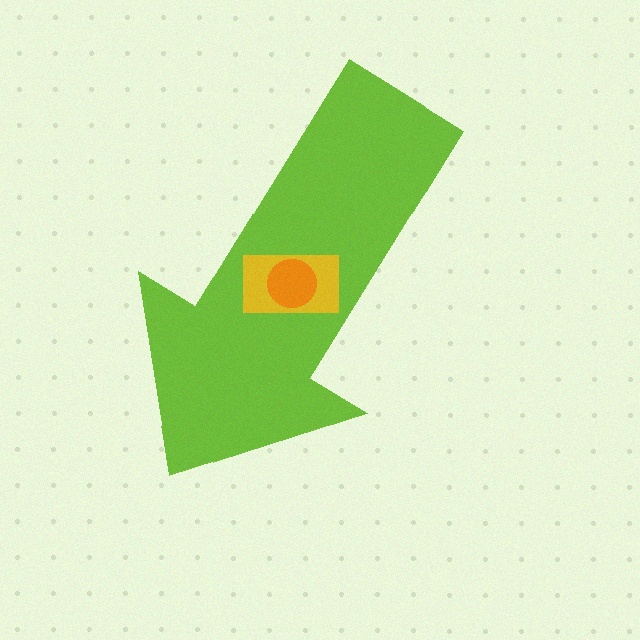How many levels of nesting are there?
3.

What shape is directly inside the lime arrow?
The yellow rectangle.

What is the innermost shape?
The orange circle.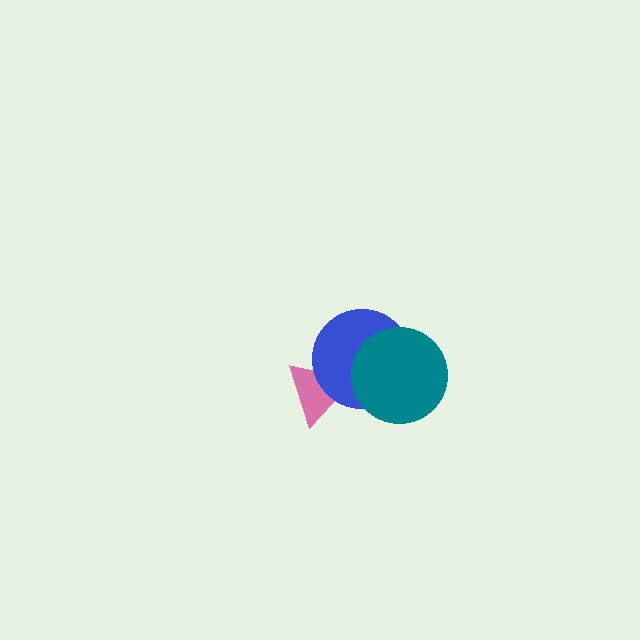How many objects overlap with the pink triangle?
1 object overlaps with the pink triangle.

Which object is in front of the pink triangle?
The blue circle is in front of the pink triangle.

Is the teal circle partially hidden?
No, no other shape covers it.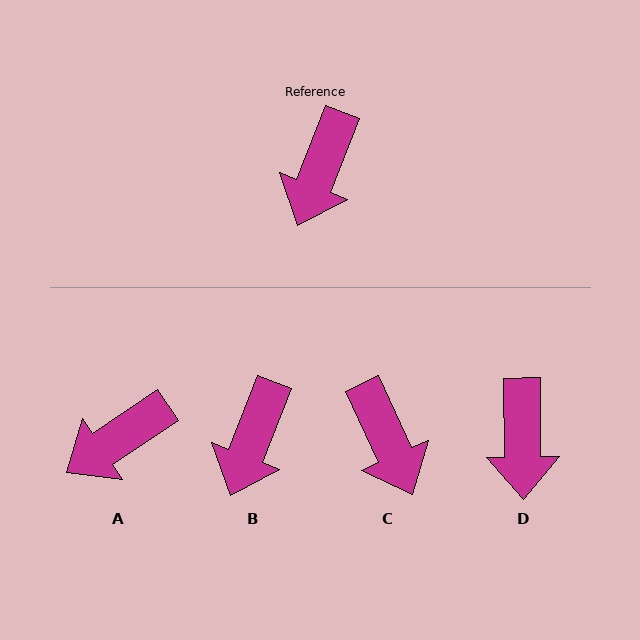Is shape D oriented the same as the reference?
No, it is off by about 22 degrees.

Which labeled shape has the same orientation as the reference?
B.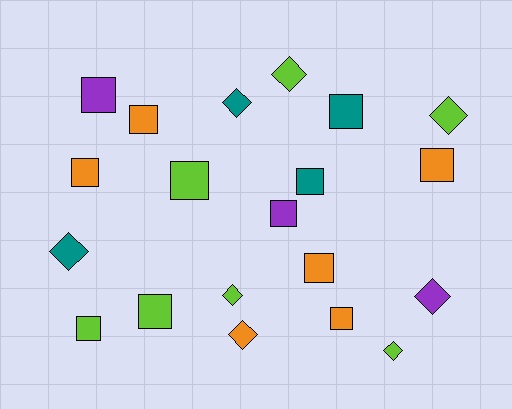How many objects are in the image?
There are 20 objects.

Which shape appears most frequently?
Square, with 12 objects.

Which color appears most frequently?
Lime, with 7 objects.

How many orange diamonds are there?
There is 1 orange diamond.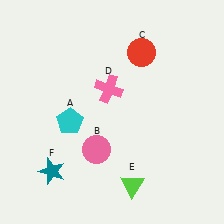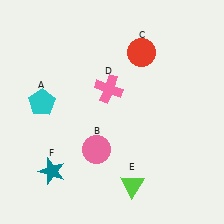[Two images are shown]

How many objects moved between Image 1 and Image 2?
1 object moved between the two images.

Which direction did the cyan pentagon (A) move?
The cyan pentagon (A) moved left.